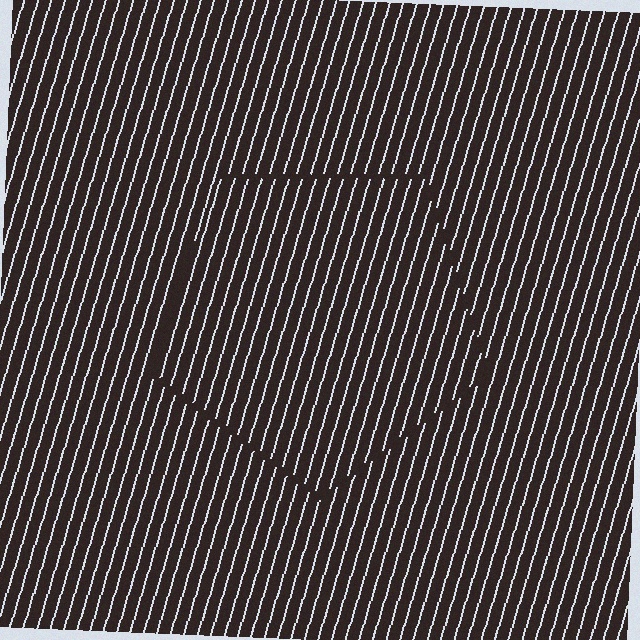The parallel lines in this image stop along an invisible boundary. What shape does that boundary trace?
An illusory pentagon. The interior of the shape contains the same grating, shifted by half a period — the contour is defined by the phase discontinuity where line-ends from the inner and outer gratings abut.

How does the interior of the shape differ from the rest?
The interior of the shape contains the same grating, shifted by half a period — the contour is defined by the phase discontinuity where line-ends from the inner and outer gratings abut.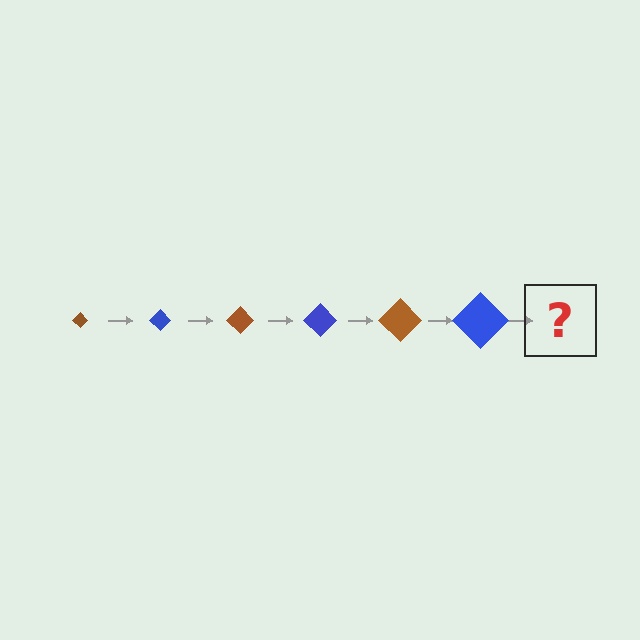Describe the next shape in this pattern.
It should be a brown diamond, larger than the previous one.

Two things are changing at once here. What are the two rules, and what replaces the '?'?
The two rules are that the diamond grows larger each step and the color cycles through brown and blue. The '?' should be a brown diamond, larger than the previous one.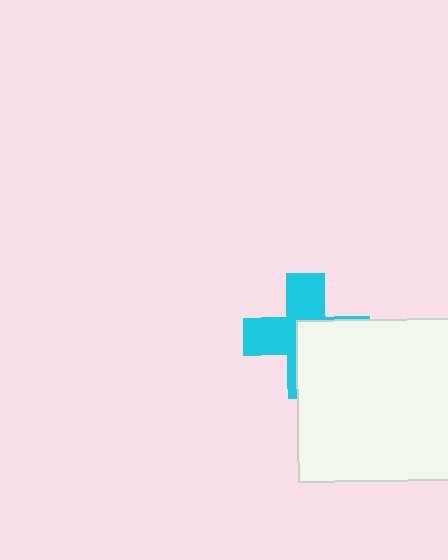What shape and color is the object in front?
The object in front is a white square.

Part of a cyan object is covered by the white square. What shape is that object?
It is a cross.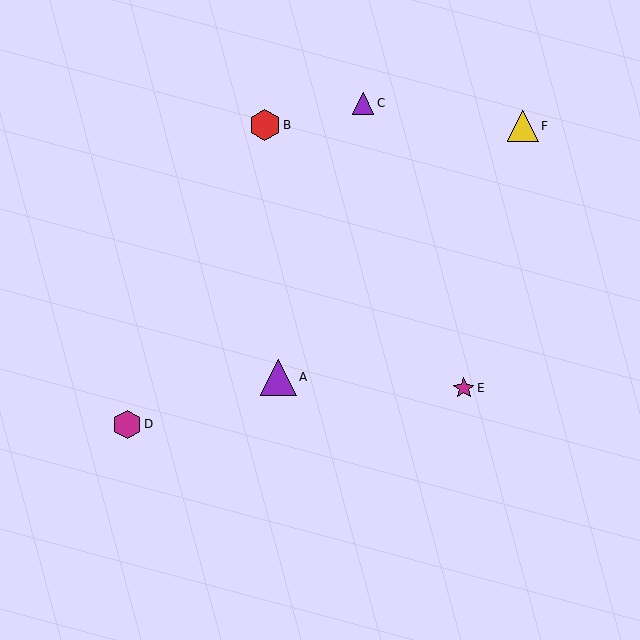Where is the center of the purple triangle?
The center of the purple triangle is at (363, 103).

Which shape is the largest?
The purple triangle (labeled A) is the largest.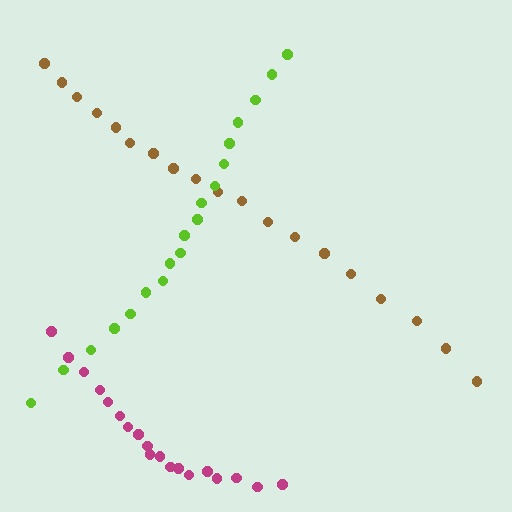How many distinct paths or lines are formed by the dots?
There are 3 distinct paths.